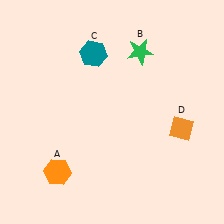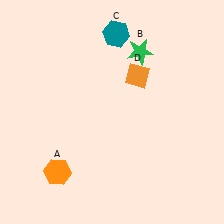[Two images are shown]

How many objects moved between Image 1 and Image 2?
2 objects moved between the two images.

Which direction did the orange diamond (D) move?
The orange diamond (D) moved up.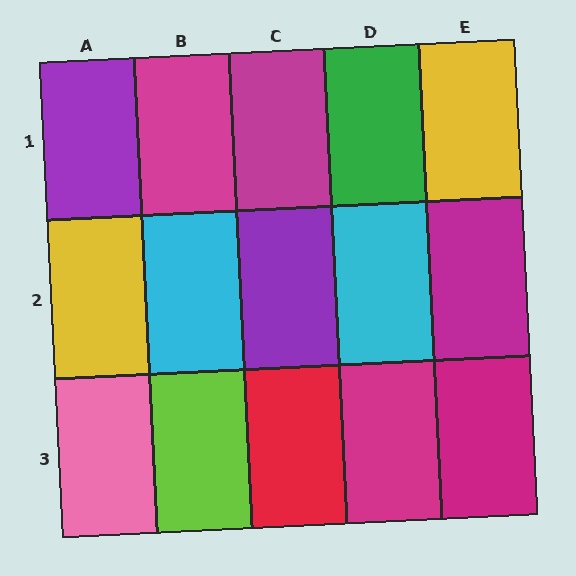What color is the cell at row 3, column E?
Magenta.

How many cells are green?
1 cell is green.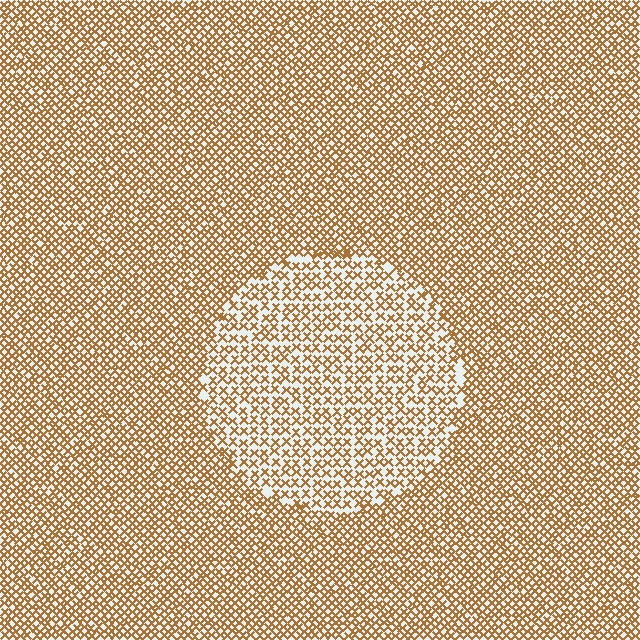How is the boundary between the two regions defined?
The boundary is defined by a change in element density (approximately 1.7x ratio). All elements are the same color, size, and shape.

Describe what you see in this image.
The image contains small brown elements arranged at two different densities. A circle-shaped region is visible where the elements are less densely packed than the surrounding area.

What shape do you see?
I see a circle.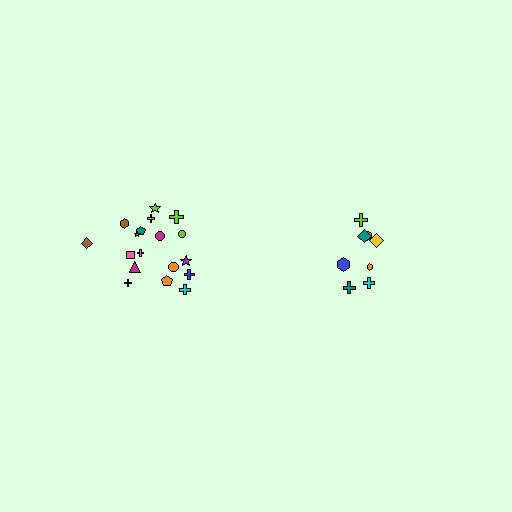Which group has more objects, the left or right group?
The left group.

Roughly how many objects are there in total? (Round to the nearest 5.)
Roughly 25 objects in total.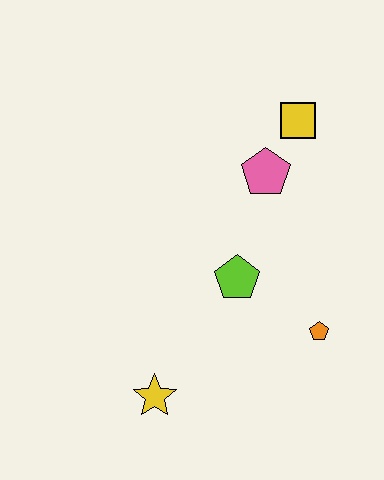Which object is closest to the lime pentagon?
The orange pentagon is closest to the lime pentagon.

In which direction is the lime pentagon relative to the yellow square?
The lime pentagon is below the yellow square.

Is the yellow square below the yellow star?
No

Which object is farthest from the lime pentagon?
The yellow square is farthest from the lime pentagon.